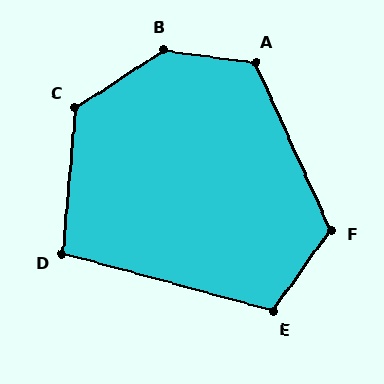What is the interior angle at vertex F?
Approximately 120 degrees (obtuse).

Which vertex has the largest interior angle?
B, at approximately 140 degrees.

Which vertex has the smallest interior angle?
D, at approximately 100 degrees.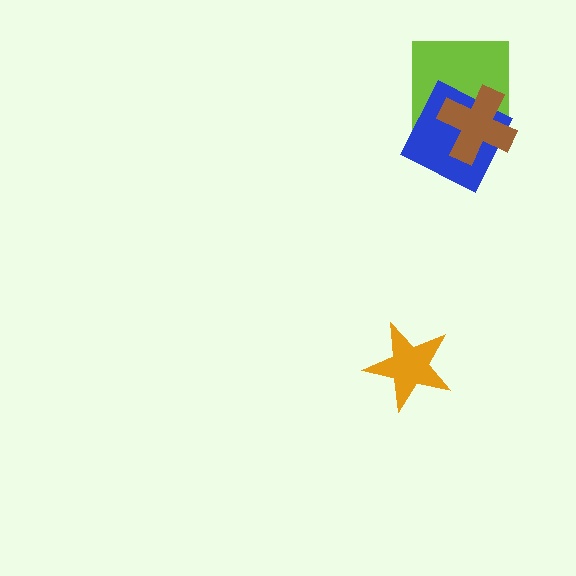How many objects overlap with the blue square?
2 objects overlap with the blue square.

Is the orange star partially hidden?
No, no other shape covers it.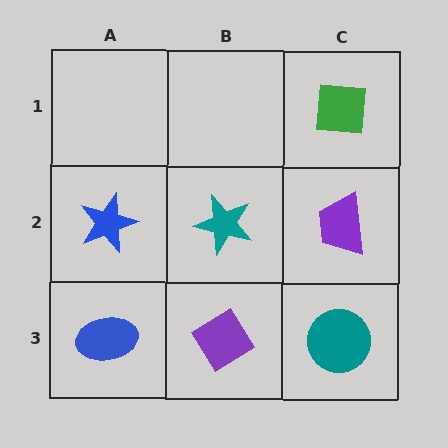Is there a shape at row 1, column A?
No, that cell is empty.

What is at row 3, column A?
A blue ellipse.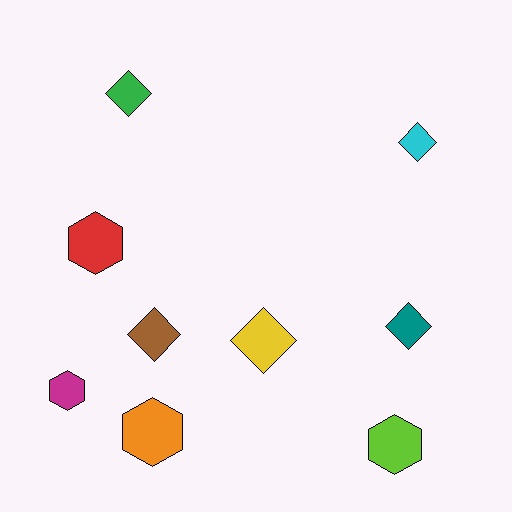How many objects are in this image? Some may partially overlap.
There are 9 objects.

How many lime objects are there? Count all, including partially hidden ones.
There is 1 lime object.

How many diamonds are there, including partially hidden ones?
There are 5 diamonds.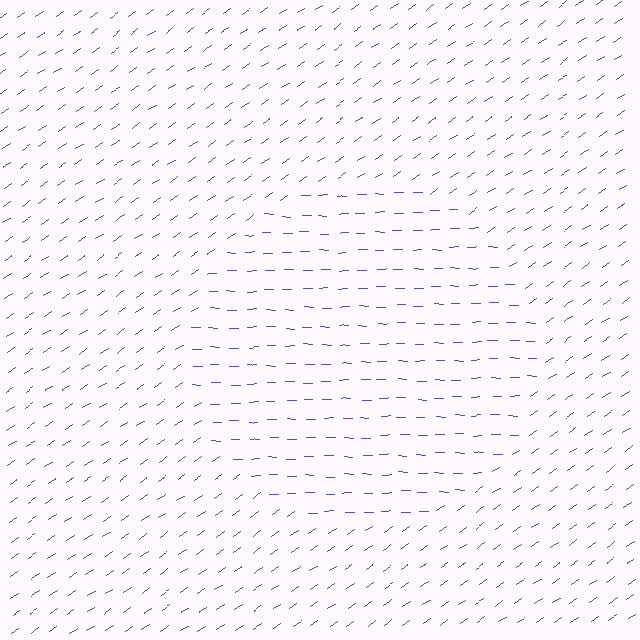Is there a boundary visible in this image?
Yes, there is a texture boundary formed by a change in line orientation.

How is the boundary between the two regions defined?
The boundary is defined purely by a change in line orientation (approximately 35 degrees difference). All lines are the same color and thickness.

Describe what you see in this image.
The image is filled with small blue line segments. A circle region in the image has lines oriented differently from the surrounding lines, creating a visible texture boundary.